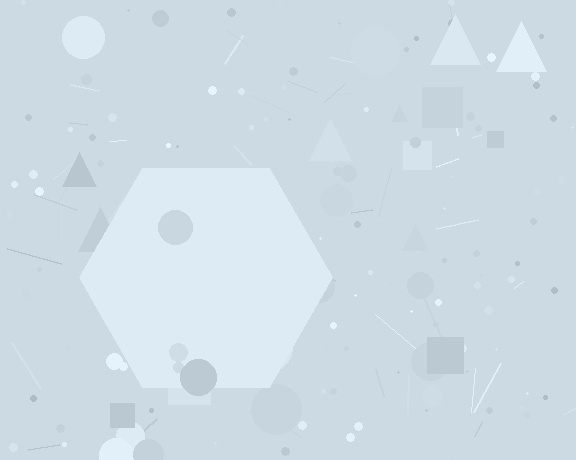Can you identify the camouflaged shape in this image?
The camouflaged shape is a hexagon.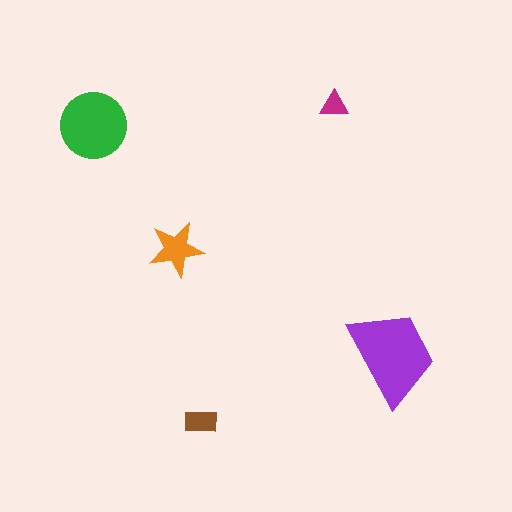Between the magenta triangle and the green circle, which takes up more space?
The green circle.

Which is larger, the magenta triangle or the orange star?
The orange star.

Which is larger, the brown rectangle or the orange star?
The orange star.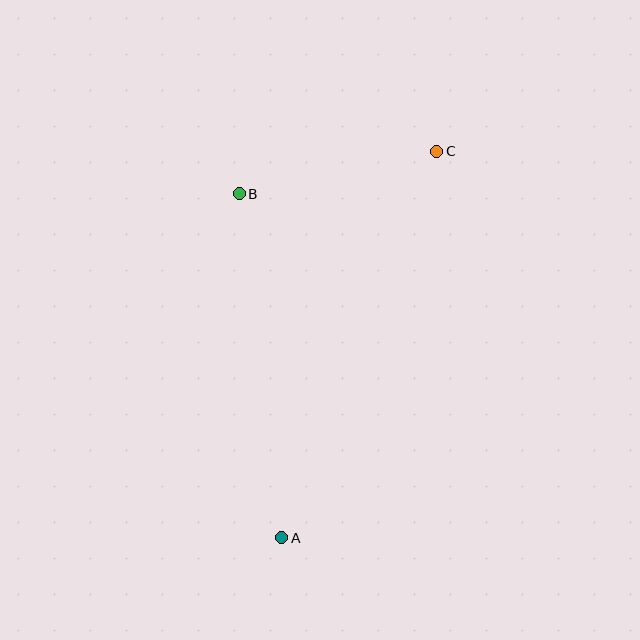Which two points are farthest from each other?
Points A and C are farthest from each other.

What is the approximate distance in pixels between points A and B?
The distance between A and B is approximately 347 pixels.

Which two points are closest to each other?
Points B and C are closest to each other.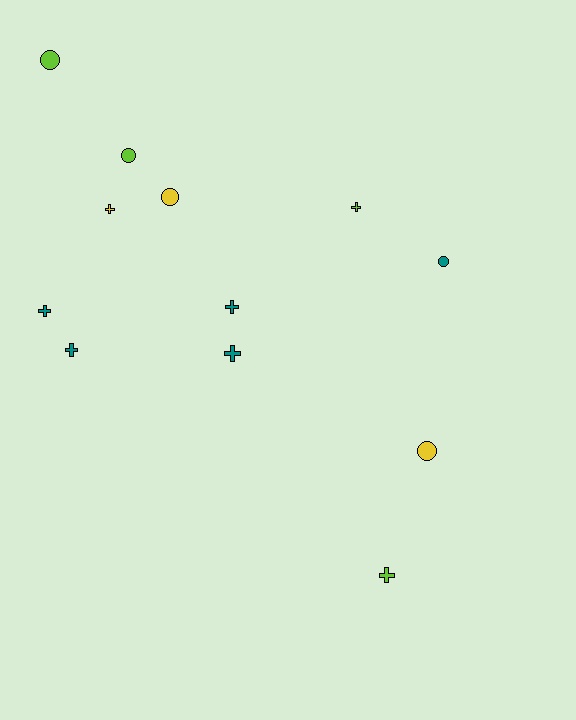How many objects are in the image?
There are 12 objects.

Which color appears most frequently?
Teal, with 5 objects.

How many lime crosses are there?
There are 2 lime crosses.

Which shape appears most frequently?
Cross, with 7 objects.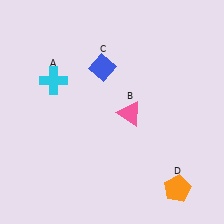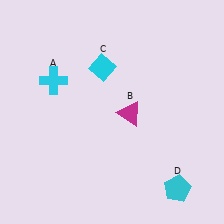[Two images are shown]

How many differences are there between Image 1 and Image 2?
There are 3 differences between the two images.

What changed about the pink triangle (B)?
In Image 1, B is pink. In Image 2, it changed to magenta.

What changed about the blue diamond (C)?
In Image 1, C is blue. In Image 2, it changed to cyan.